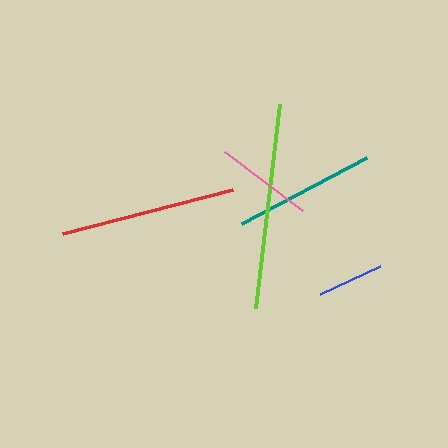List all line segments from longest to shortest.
From longest to shortest: lime, red, teal, pink, blue.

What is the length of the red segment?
The red segment is approximately 175 pixels long.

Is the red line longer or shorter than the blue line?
The red line is longer than the blue line.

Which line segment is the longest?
The lime line is the longest at approximately 206 pixels.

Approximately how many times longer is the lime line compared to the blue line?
The lime line is approximately 3.1 times the length of the blue line.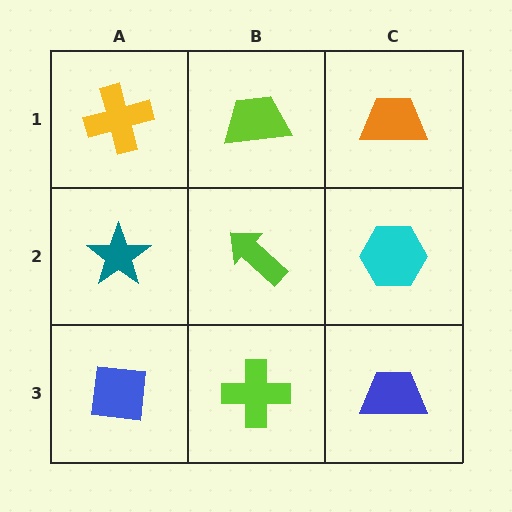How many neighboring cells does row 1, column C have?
2.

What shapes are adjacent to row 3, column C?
A cyan hexagon (row 2, column C), a lime cross (row 3, column B).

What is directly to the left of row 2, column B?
A teal star.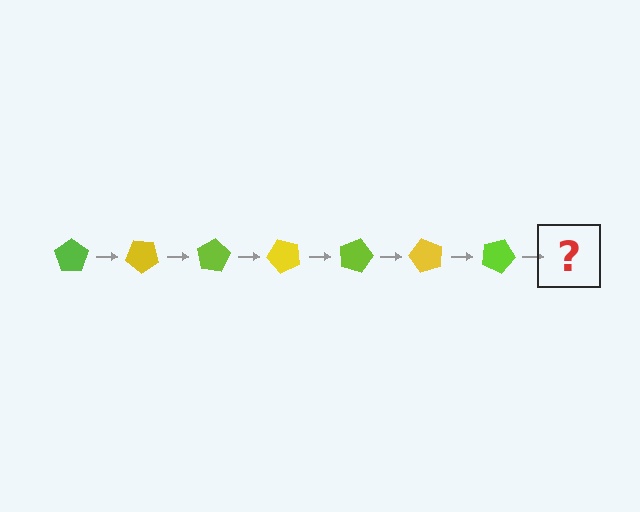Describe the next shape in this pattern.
It should be a yellow pentagon, rotated 280 degrees from the start.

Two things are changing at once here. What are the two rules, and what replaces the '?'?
The two rules are that it rotates 40 degrees each step and the color cycles through lime and yellow. The '?' should be a yellow pentagon, rotated 280 degrees from the start.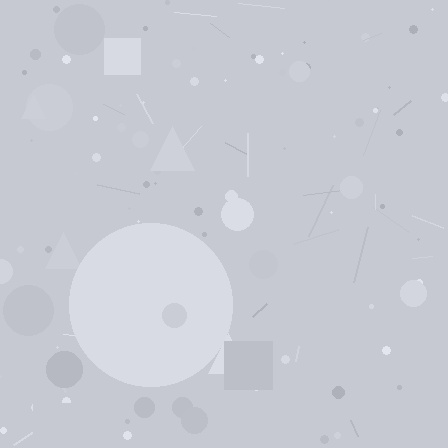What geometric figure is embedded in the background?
A circle is embedded in the background.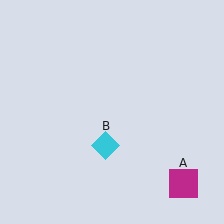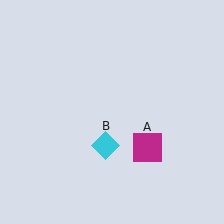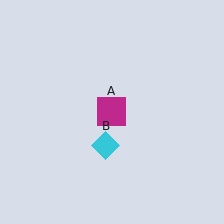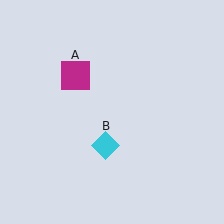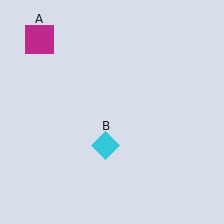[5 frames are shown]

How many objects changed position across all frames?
1 object changed position: magenta square (object A).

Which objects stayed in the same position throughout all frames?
Cyan diamond (object B) remained stationary.